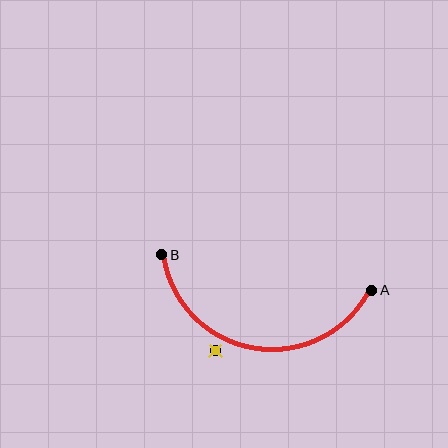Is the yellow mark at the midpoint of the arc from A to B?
No — the yellow mark does not lie on the arc at all. It sits slightly outside the curve.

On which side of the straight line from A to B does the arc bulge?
The arc bulges below the straight line connecting A and B.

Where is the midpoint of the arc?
The arc midpoint is the point on the curve farthest from the straight line joining A and B. It sits below that line.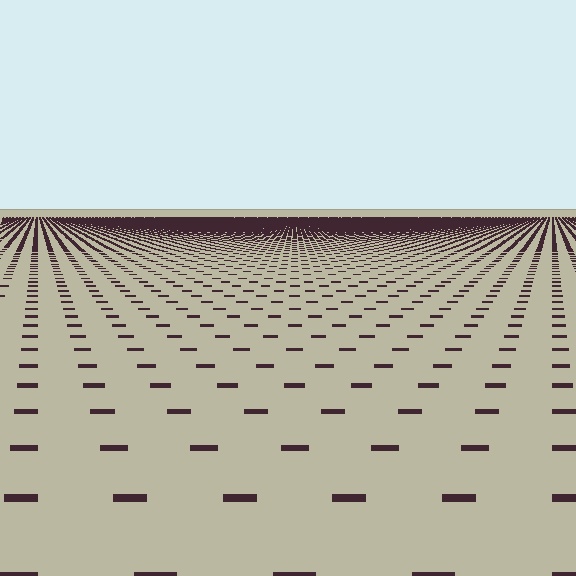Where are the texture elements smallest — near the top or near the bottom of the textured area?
Near the top.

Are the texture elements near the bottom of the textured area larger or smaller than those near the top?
Larger. Near the bottom, elements are closer to the viewer and appear at a bigger on-screen size.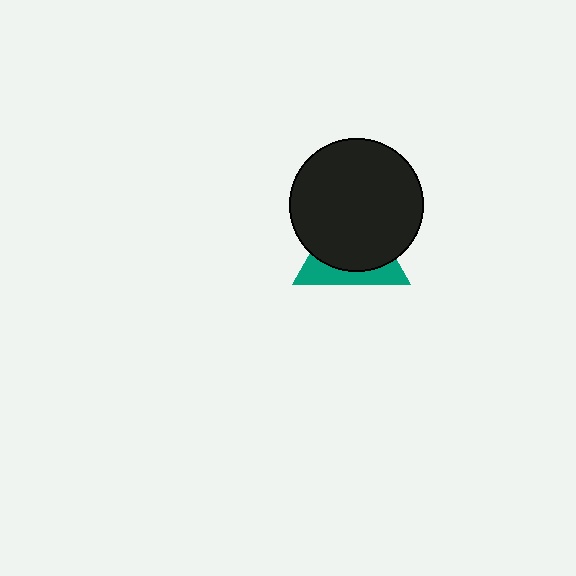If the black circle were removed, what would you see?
You would see the complete teal triangle.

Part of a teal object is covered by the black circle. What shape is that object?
It is a triangle.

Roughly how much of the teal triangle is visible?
A small part of it is visible (roughly 33%).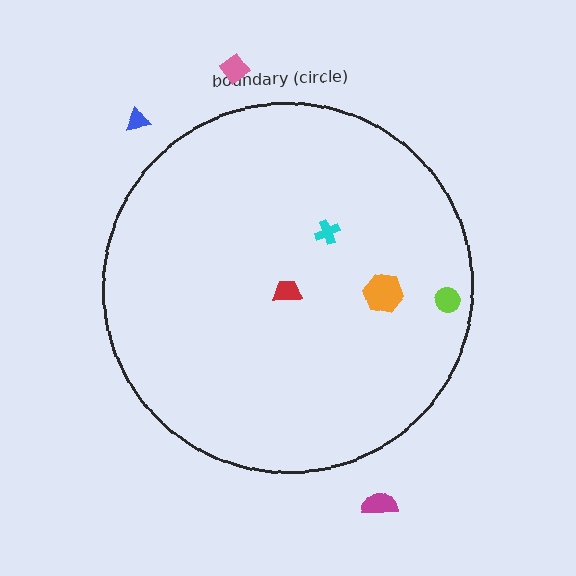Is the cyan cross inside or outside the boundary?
Inside.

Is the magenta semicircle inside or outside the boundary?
Outside.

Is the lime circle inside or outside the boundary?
Inside.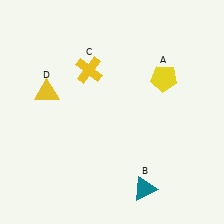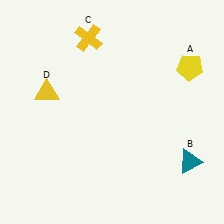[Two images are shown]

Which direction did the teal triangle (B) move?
The teal triangle (B) moved right.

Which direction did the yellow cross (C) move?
The yellow cross (C) moved up.